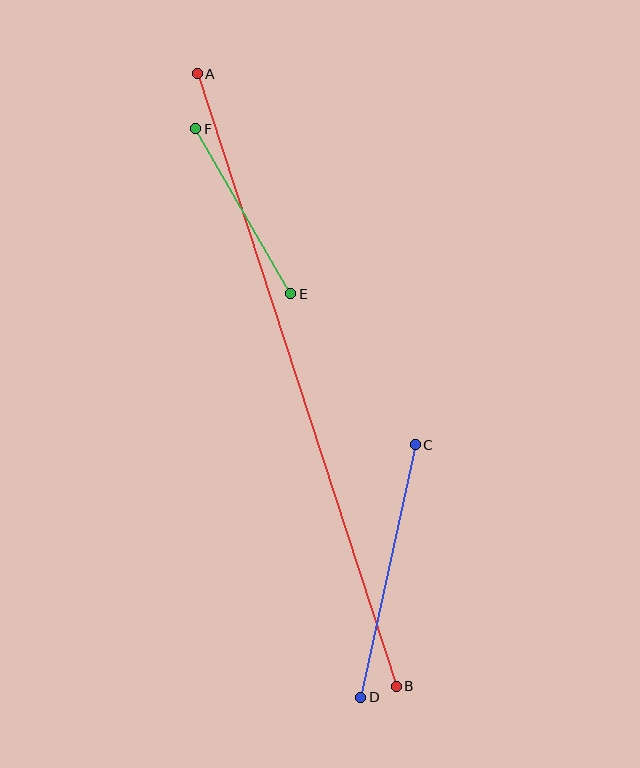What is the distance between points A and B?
The distance is approximately 644 pixels.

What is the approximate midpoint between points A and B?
The midpoint is at approximately (297, 380) pixels.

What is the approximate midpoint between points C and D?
The midpoint is at approximately (388, 571) pixels.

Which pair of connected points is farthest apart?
Points A and B are farthest apart.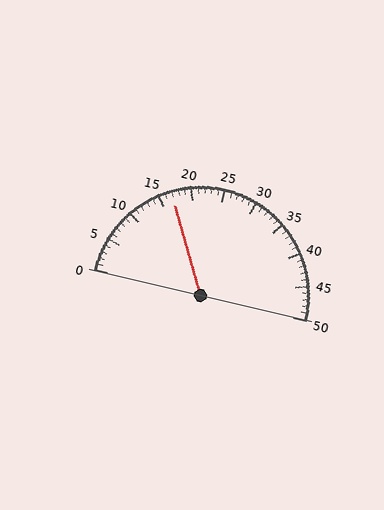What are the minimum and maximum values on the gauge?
The gauge ranges from 0 to 50.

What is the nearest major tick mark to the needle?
The nearest major tick mark is 15.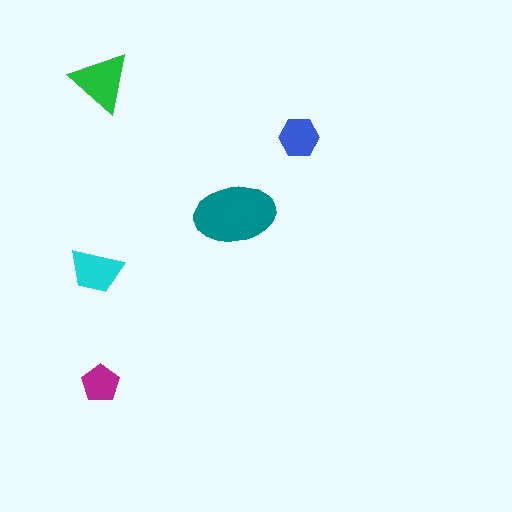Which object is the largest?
The teal ellipse.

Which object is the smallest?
The magenta pentagon.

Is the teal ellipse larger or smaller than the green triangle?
Larger.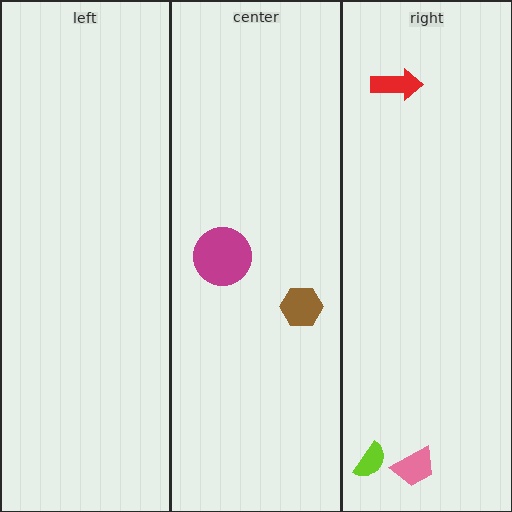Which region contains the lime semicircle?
The right region.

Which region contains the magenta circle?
The center region.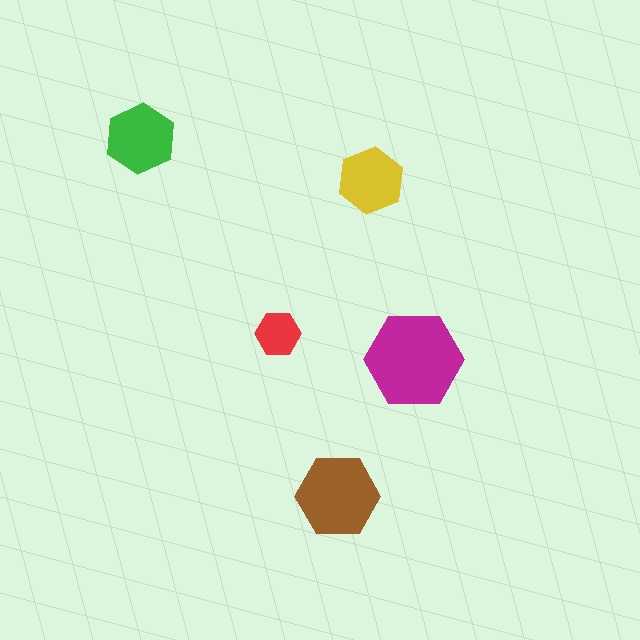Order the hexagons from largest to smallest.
the magenta one, the brown one, the green one, the yellow one, the red one.